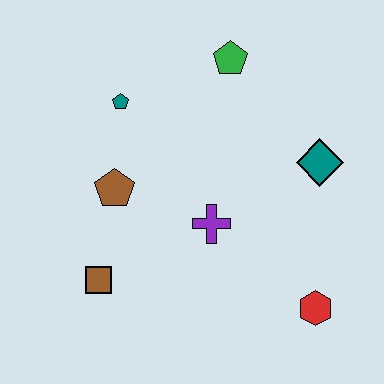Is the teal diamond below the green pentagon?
Yes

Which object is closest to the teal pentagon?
The brown pentagon is closest to the teal pentagon.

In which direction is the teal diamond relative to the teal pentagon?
The teal diamond is to the right of the teal pentagon.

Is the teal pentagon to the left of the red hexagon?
Yes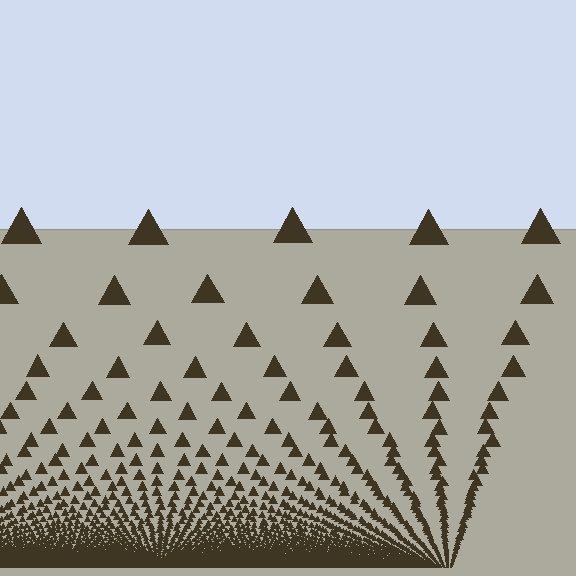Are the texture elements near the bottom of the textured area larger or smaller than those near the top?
Smaller. The gradient is inverted — elements near the bottom are smaller and denser.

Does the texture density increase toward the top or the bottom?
Density increases toward the bottom.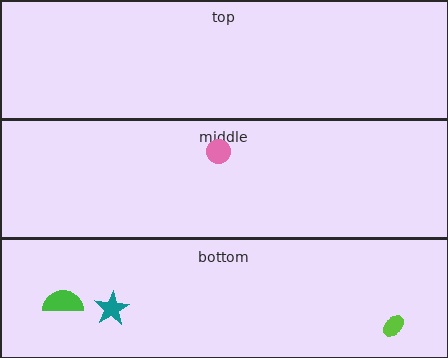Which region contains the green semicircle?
The bottom region.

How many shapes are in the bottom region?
3.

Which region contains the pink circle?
The middle region.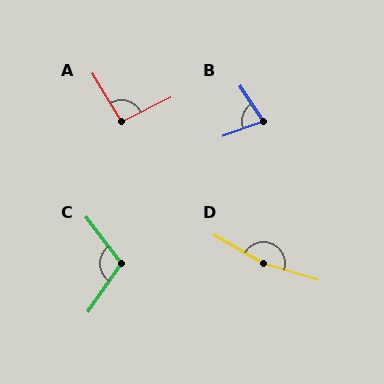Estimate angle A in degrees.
Approximately 95 degrees.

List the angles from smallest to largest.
B (77°), A (95°), C (108°), D (166°).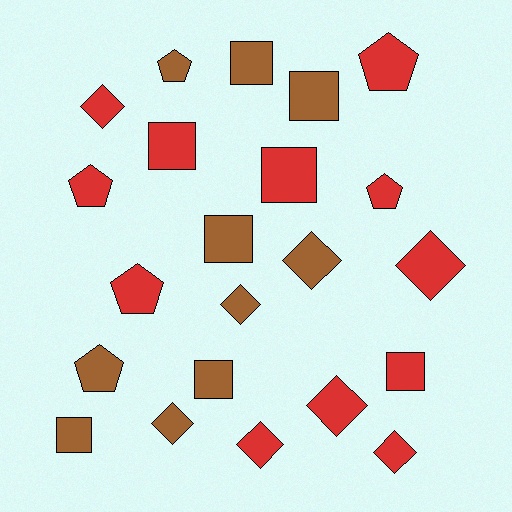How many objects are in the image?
There are 22 objects.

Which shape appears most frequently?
Diamond, with 8 objects.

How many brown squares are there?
There are 5 brown squares.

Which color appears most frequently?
Red, with 12 objects.